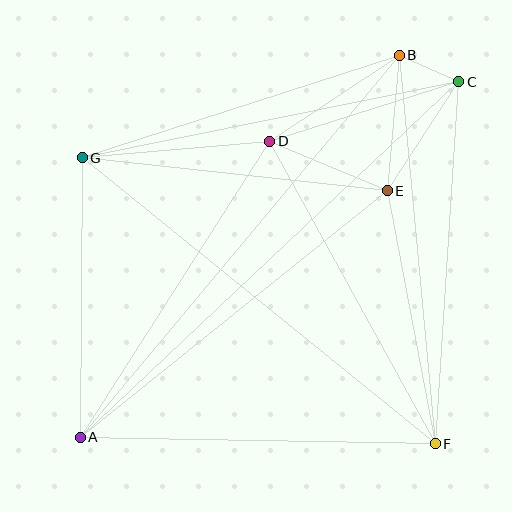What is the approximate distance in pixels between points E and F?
The distance between E and F is approximately 257 pixels.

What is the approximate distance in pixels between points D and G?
The distance between D and G is approximately 188 pixels.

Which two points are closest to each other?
Points B and C are closest to each other.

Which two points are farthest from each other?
Points A and C are farthest from each other.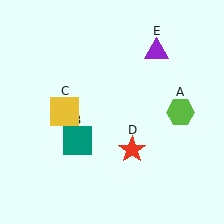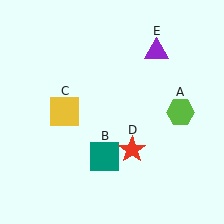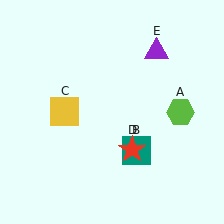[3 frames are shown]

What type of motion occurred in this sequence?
The teal square (object B) rotated counterclockwise around the center of the scene.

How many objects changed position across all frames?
1 object changed position: teal square (object B).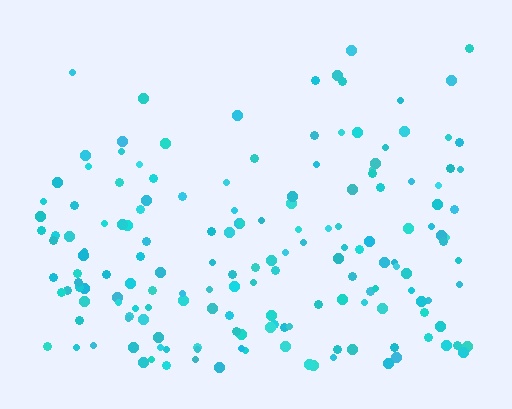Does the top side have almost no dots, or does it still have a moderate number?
Still a moderate number, just noticeably fewer than the bottom.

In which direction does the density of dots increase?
From top to bottom, with the bottom side densest.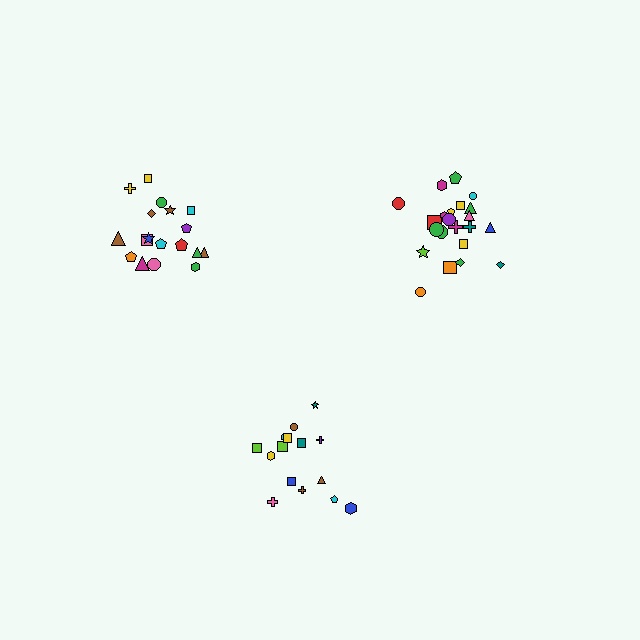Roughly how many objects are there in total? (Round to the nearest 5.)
Roughly 55 objects in total.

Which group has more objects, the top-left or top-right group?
The top-right group.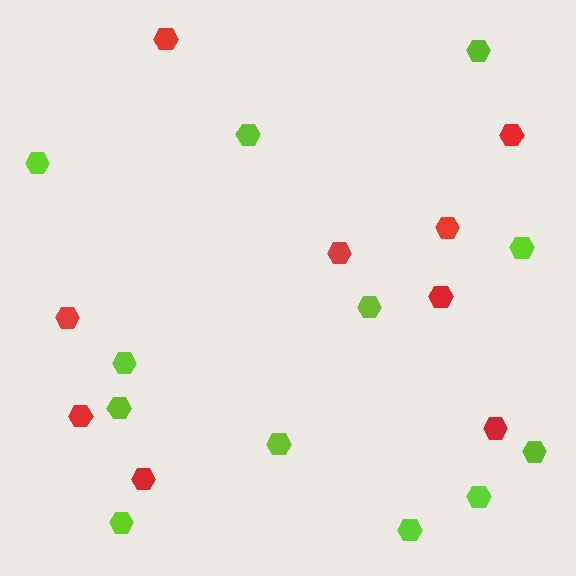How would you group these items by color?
There are 2 groups: one group of red hexagons (9) and one group of lime hexagons (12).